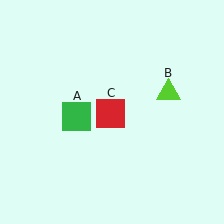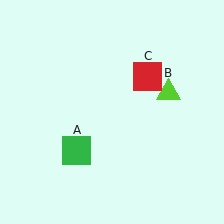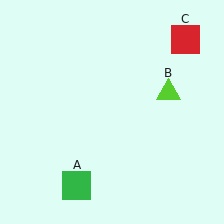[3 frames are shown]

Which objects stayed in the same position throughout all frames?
Lime triangle (object B) remained stationary.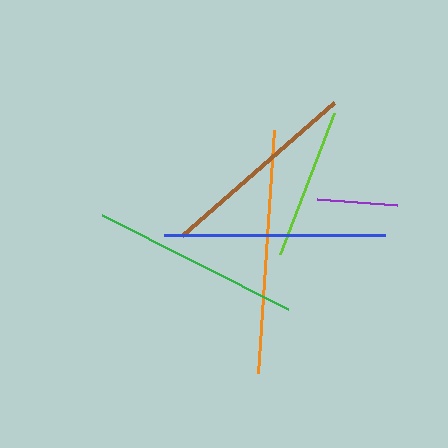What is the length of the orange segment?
The orange segment is approximately 243 pixels long.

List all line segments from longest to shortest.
From longest to shortest: orange, blue, green, brown, lime, purple.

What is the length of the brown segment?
The brown segment is approximately 202 pixels long.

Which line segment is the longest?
The orange line is the longest at approximately 243 pixels.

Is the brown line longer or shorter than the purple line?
The brown line is longer than the purple line.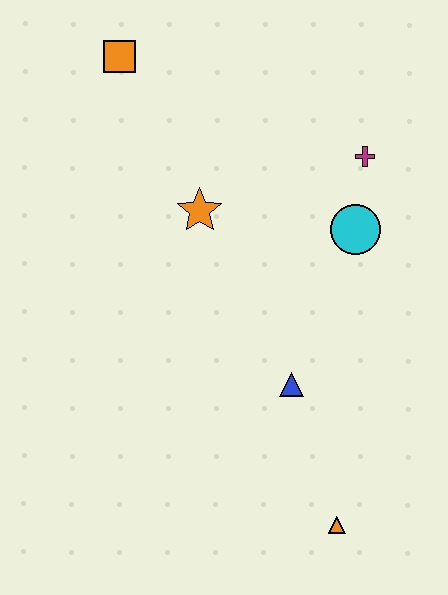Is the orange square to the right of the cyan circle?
No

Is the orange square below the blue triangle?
No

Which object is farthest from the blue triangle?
The orange square is farthest from the blue triangle.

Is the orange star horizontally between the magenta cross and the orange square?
Yes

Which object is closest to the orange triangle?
The blue triangle is closest to the orange triangle.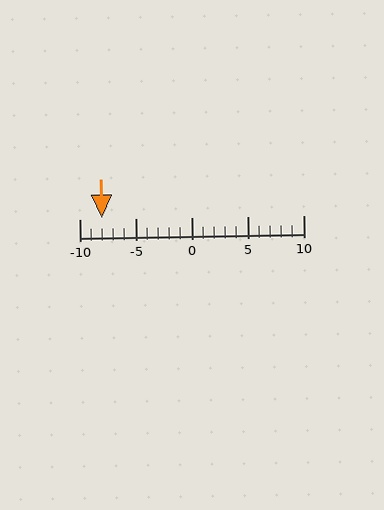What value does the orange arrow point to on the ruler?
The orange arrow points to approximately -8.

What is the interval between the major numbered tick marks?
The major tick marks are spaced 5 units apart.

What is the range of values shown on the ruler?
The ruler shows values from -10 to 10.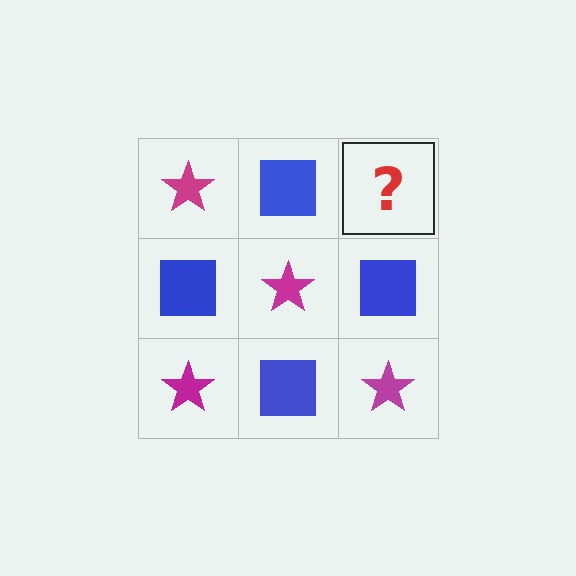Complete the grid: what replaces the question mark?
The question mark should be replaced with a magenta star.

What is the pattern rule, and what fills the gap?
The rule is that it alternates magenta star and blue square in a checkerboard pattern. The gap should be filled with a magenta star.